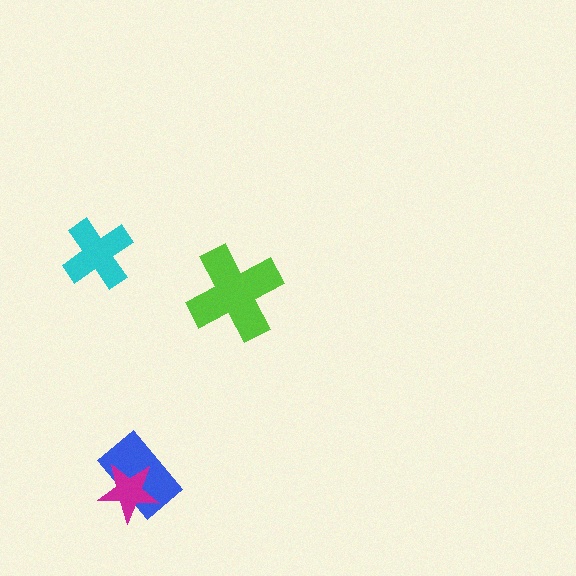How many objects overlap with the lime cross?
0 objects overlap with the lime cross.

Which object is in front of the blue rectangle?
The magenta star is in front of the blue rectangle.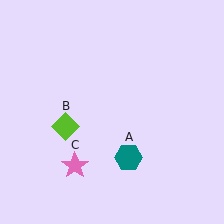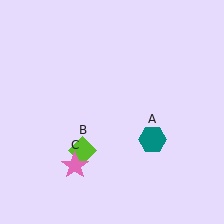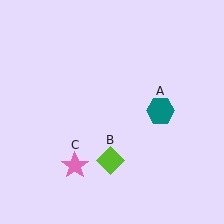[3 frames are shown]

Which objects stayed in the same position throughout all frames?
Pink star (object C) remained stationary.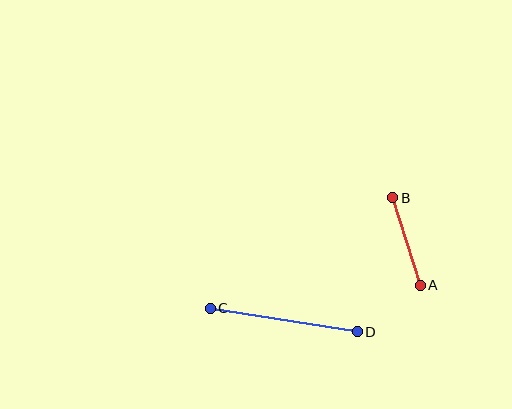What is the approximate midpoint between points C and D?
The midpoint is at approximately (284, 320) pixels.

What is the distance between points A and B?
The distance is approximately 92 pixels.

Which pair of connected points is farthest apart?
Points C and D are farthest apart.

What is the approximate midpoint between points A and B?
The midpoint is at approximately (407, 241) pixels.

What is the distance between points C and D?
The distance is approximately 149 pixels.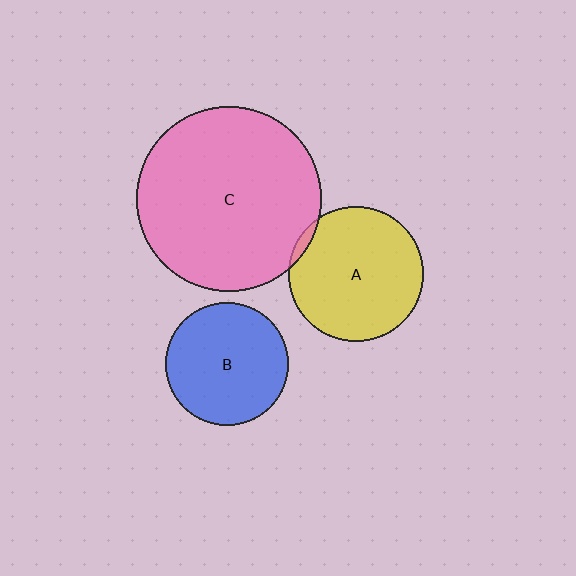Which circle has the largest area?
Circle C (pink).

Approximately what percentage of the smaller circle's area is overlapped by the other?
Approximately 5%.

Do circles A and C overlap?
Yes.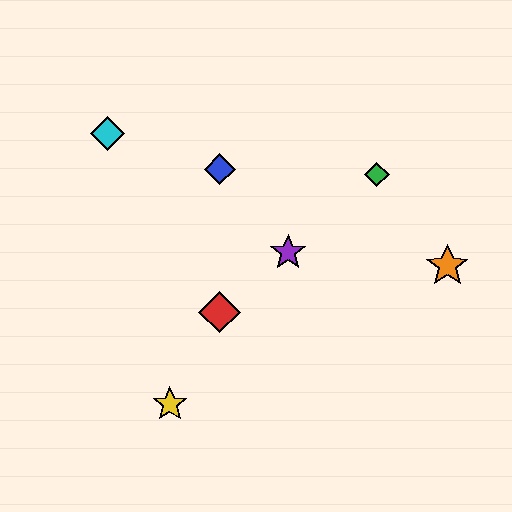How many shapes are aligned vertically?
2 shapes (the red diamond, the blue diamond) are aligned vertically.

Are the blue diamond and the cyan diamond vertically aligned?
No, the blue diamond is at x≈220 and the cyan diamond is at x≈108.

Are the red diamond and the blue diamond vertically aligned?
Yes, both are at x≈220.